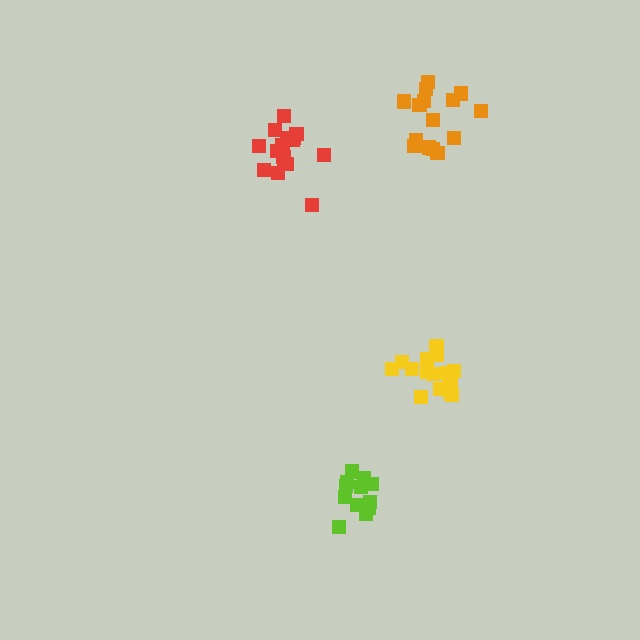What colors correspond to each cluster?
The clusters are colored: lime, red, orange, yellow.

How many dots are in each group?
Group 1: 12 dots, Group 2: 17 dots, Group 3: 15 dots, Group 4: 17 dots (61 total).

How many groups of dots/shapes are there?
There are 4 groups.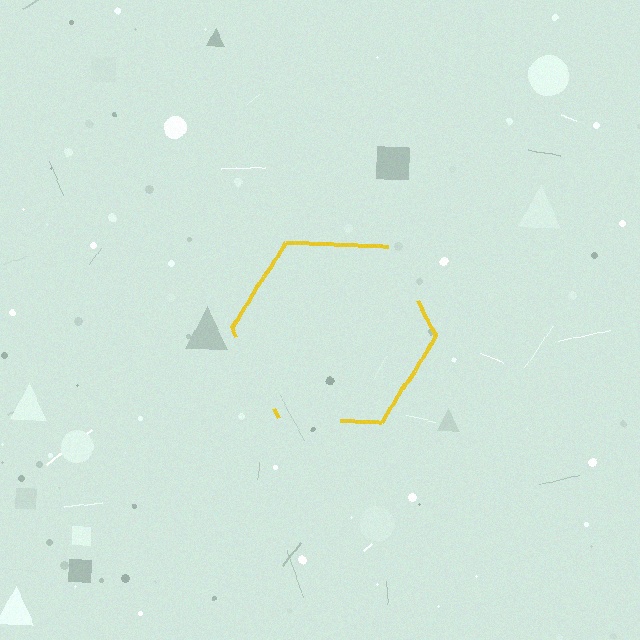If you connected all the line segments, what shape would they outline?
They would outline a hexagon.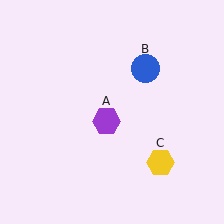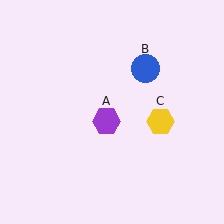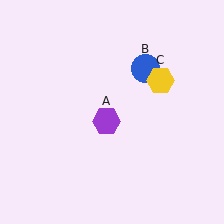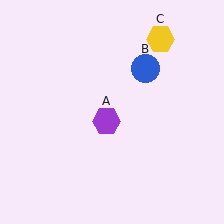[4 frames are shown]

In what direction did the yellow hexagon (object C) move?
The yellow hexagon (object C) moved up.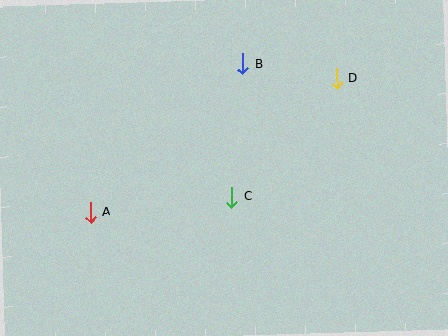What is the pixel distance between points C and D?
The distance between C and D is 158 pixels.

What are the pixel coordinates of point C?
Point C is at (232, 197).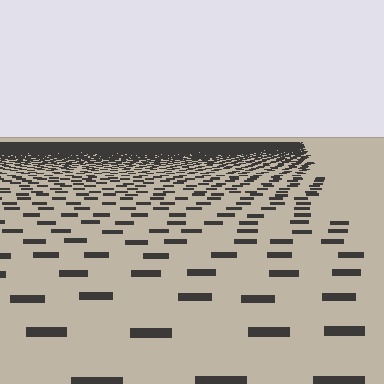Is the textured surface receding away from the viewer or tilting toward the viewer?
The surface is receding away from the viewer. Texture elements get smaller and denser toward the top.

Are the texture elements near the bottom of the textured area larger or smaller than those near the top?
Larger. Near the bottom, elements are closer to the viewer and appear at a bigger on-screen size.